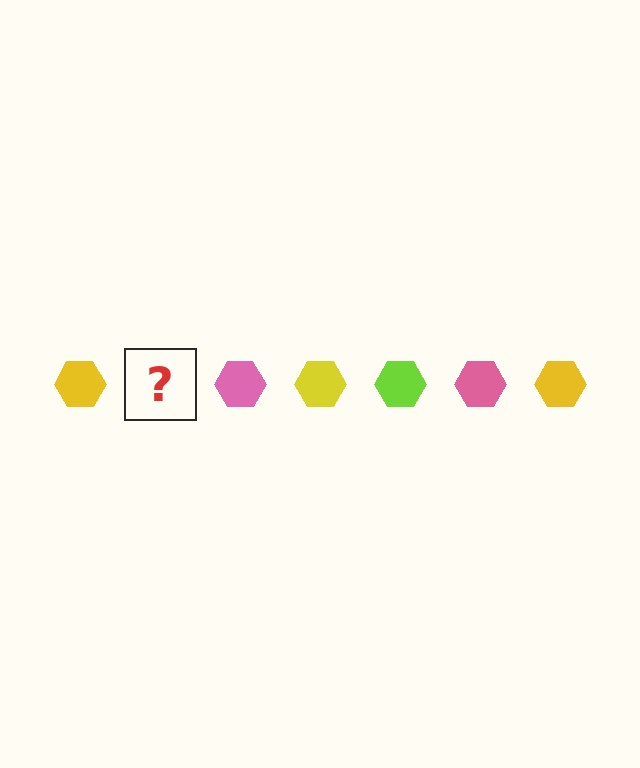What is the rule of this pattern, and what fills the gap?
The rule is that the pattern cycles through yellow, lime, pink hexagons. The gap should be filled with a lime hexagon.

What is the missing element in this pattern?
The missing element is a lime hexagon.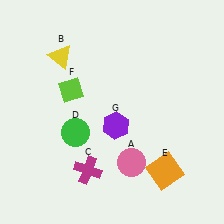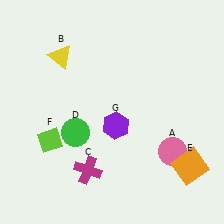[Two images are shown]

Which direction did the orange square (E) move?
The orange square (E) moved right.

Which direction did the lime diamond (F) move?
The lime diamond (F) moved down.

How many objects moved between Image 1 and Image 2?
3 objects moved between the two images.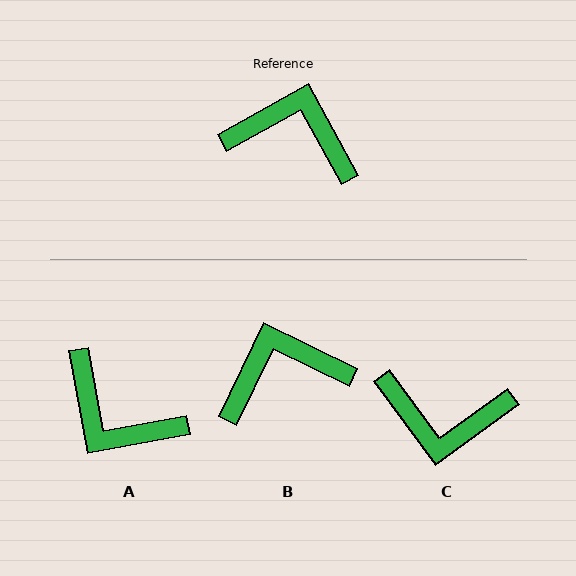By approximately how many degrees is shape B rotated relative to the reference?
Approximately 35 degrees counter-clockwise.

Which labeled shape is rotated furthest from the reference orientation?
C, about 173 degrees away.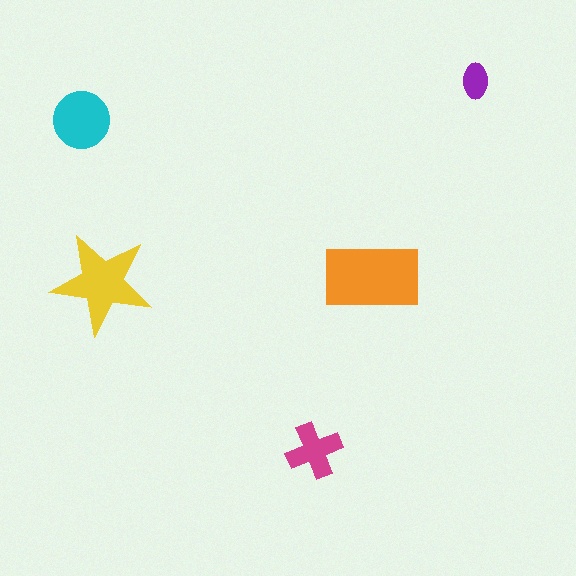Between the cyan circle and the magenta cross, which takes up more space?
The cyan circle.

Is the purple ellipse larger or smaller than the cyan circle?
Smaller.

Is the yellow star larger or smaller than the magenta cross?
Larger.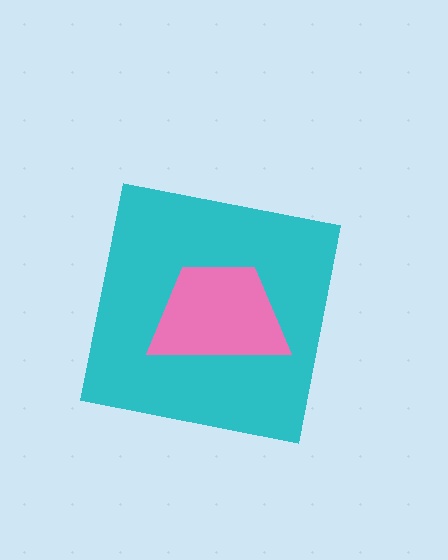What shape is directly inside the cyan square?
The pink trapezoid.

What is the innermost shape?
The pink trapezoid.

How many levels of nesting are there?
2.